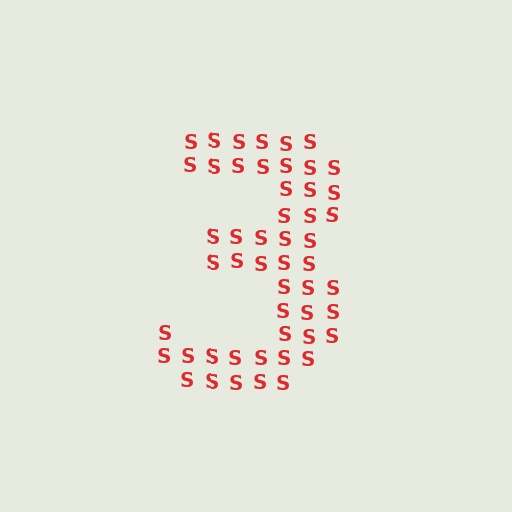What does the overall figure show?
The overall figure shows the digit 3.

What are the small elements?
The small elements are letter S's.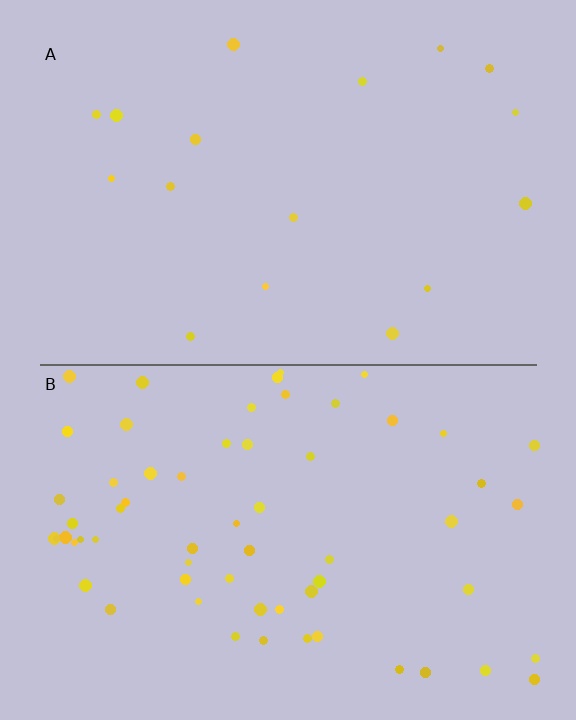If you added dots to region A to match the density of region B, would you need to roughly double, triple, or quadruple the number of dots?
Approximately quadruple.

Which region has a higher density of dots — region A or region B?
B (the bottom).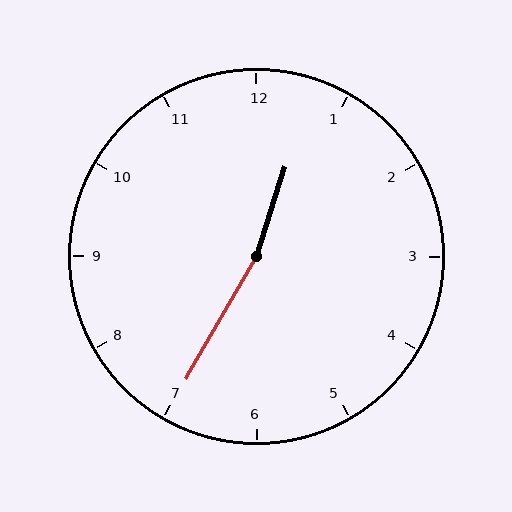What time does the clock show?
12:35.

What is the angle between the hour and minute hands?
Approximately 168 degrees.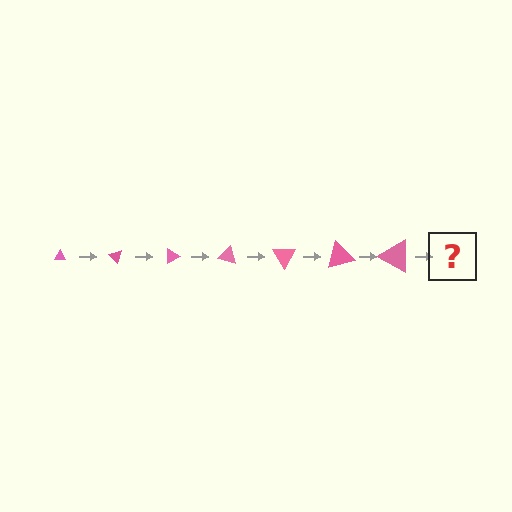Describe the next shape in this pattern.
It should be a triangle, larger than the previous one and rotated 315 degrees from the start.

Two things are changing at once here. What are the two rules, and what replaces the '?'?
The two rules are that the triangle grows larger each step and it rotates 45 degrees each step. The '?' should be a triangle, larger than the previous one and rotated 315 degrees from the start.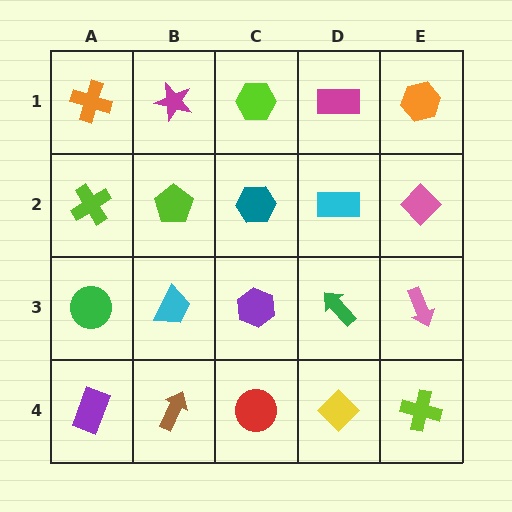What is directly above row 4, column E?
A pink arrow.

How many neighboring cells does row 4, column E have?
2.